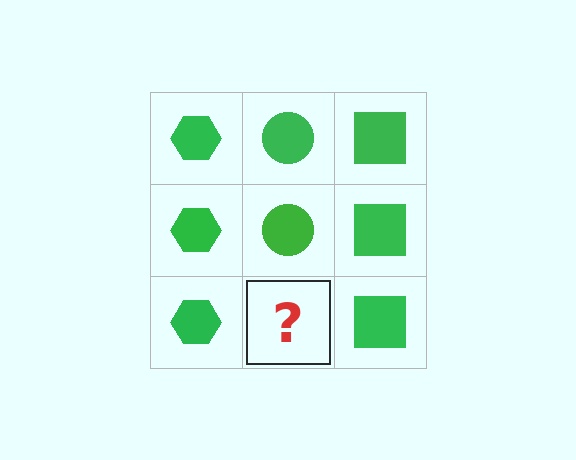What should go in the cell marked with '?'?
The missing cell should contain a green circle.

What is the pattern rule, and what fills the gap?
The rule is that each column has a consistent shape. The gap should be filled with a green circle.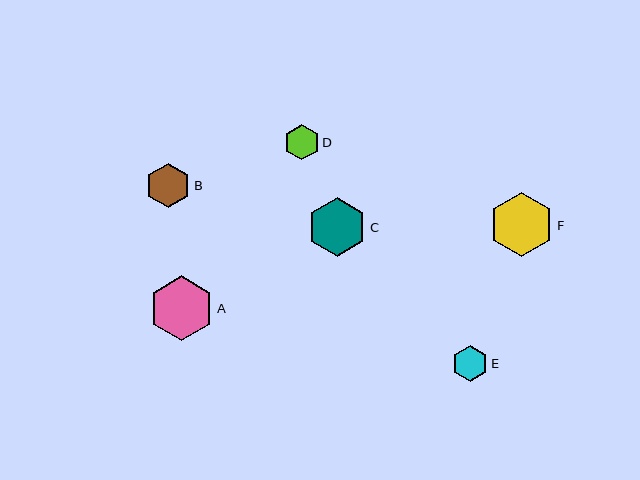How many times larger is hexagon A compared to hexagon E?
Hexagon A is approximately 1.8 times the size of hexagon E.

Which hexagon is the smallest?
Hexagon D is the smallest with a size of approximately 35 pixels.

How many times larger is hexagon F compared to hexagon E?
Hexagon F is approximately 1.8 times the size of hexagon E.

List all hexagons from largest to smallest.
From largest to smallest: A, F, C, B, E, D.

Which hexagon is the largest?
Hexagon A is the largest with a size of approximately 65 pixels.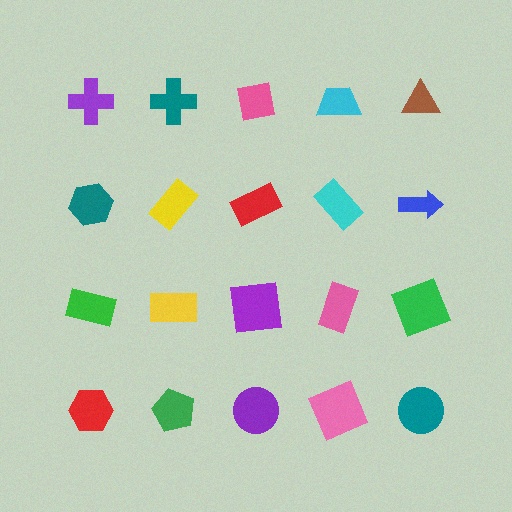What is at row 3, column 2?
A yellow rectangle.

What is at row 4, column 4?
A pink square.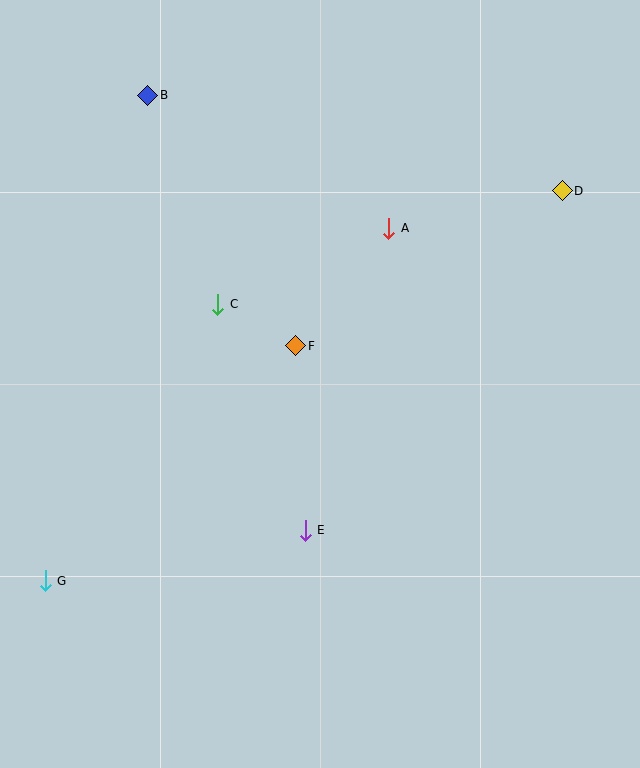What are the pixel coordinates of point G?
Point G is at (45, 581).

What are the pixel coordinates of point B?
Point B is at (148, 95).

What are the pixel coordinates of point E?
Point E is at (305, 530).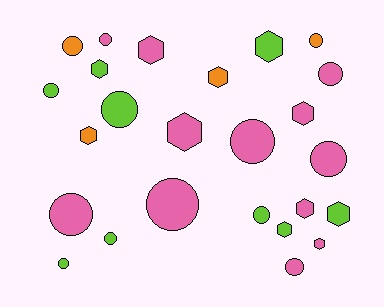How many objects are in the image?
There are 25 objects.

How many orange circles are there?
There are 2 orange circles.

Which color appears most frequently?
Pink, with 12 objects.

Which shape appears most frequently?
Circle, with 14 objects.